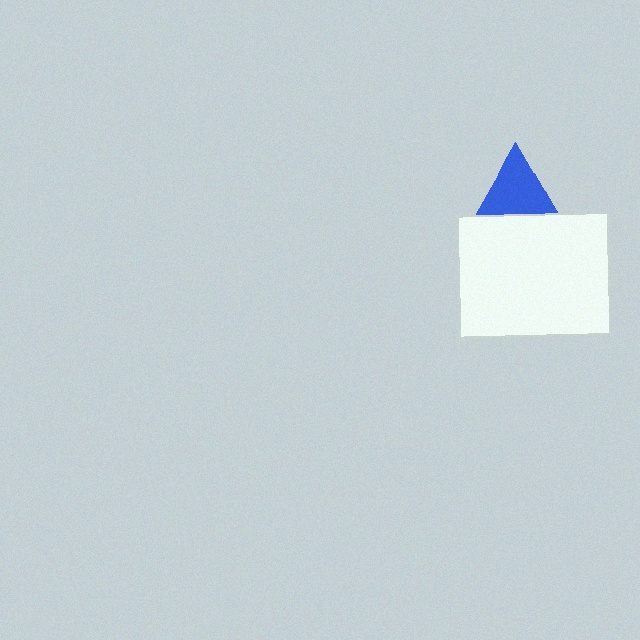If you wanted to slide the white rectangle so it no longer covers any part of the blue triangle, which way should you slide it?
Slide it down — that is the most direct way to separate the two shapes.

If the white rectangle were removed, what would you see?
You would see the complete blue triangle.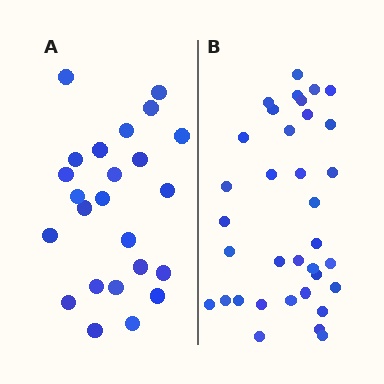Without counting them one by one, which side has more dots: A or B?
Region B (the right region) has more dots.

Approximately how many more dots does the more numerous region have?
Region B has roughly 12 or so more dots than region A.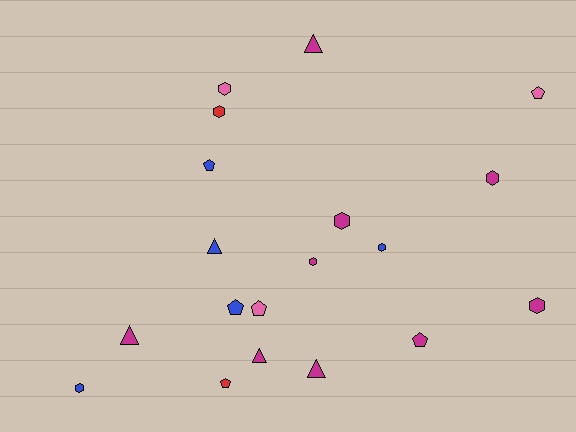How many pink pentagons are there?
There are 2 pink pentagons.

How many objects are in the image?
There are 19 objects.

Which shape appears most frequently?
Hexagon, with 8 objects.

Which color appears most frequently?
Magenta, with 9 objects.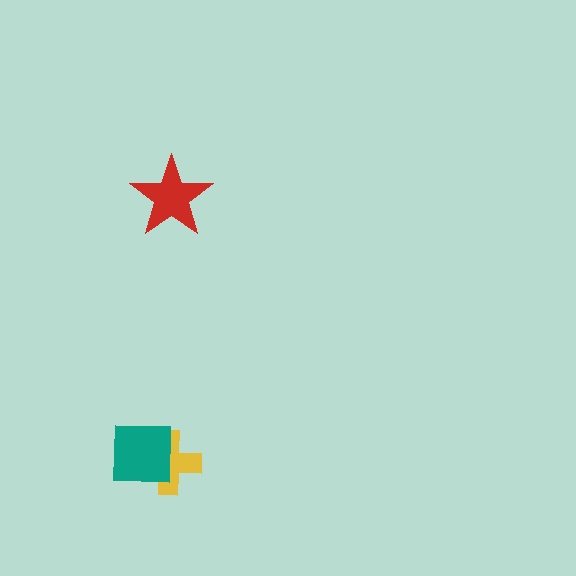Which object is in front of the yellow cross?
The teal square is in front of the yellow cross.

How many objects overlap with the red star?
0 objects overlap with the red star.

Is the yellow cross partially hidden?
Yes, it is partially covered by another shape.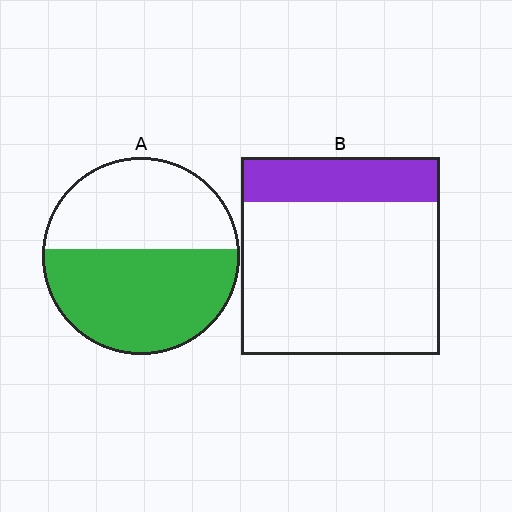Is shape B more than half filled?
No.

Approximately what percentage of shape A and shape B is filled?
A is approximately 55% and B is approximately 25%.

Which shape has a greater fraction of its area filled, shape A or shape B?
Shape A.